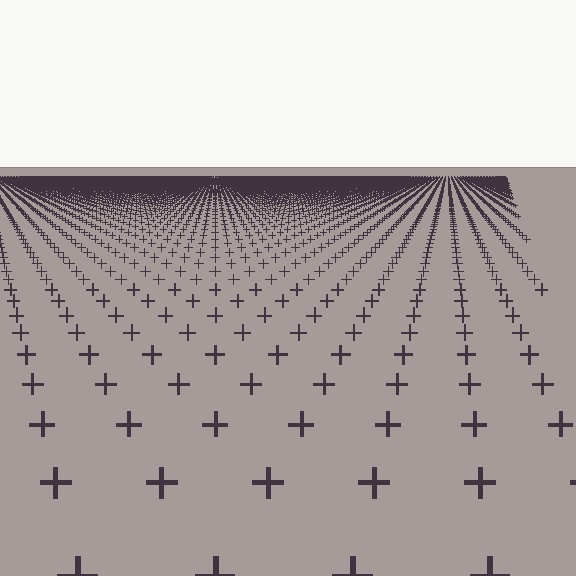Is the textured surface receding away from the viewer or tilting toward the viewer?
The surface is receding away from the viewer. Texture elements get smaller and denser toward the top.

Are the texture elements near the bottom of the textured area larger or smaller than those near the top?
Larger. Near the bottom, elements are closer to the viewer and appear at a bigger on-screen size.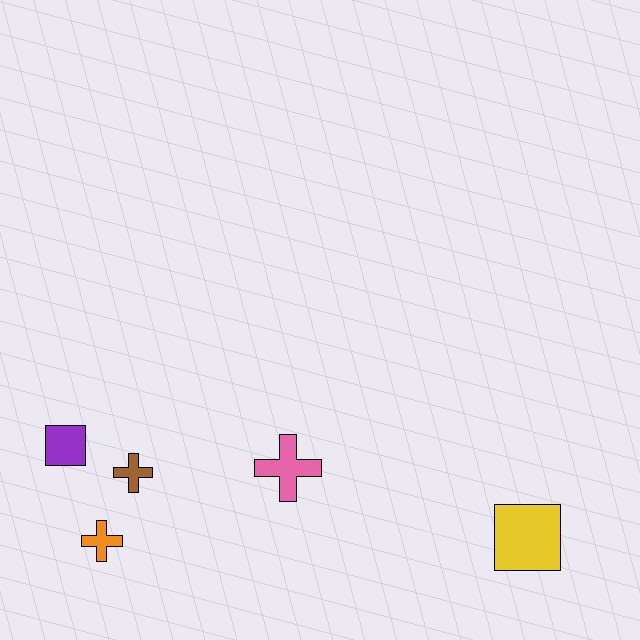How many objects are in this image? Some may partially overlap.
There are 5 objects.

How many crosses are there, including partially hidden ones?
There are 3 crosses.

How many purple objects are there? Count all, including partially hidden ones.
There is 1 purple object.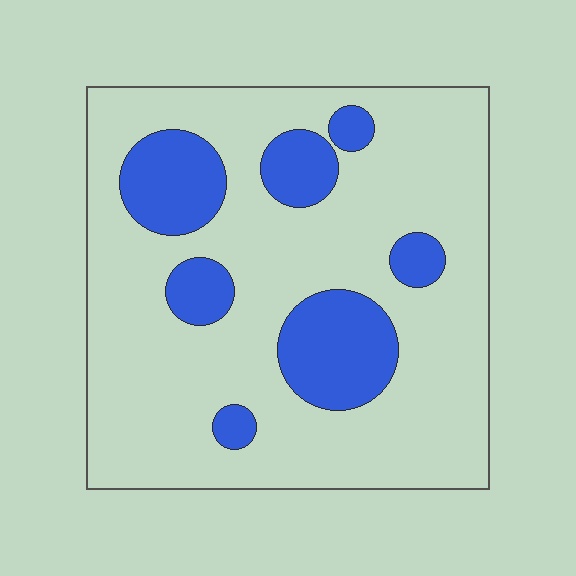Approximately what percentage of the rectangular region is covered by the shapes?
Approximately 20%.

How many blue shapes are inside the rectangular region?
7.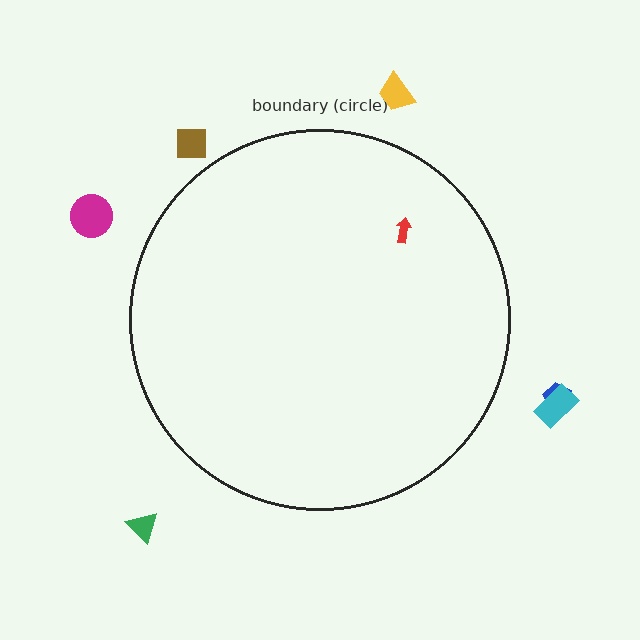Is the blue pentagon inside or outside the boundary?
Outside.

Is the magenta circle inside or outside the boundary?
Outside.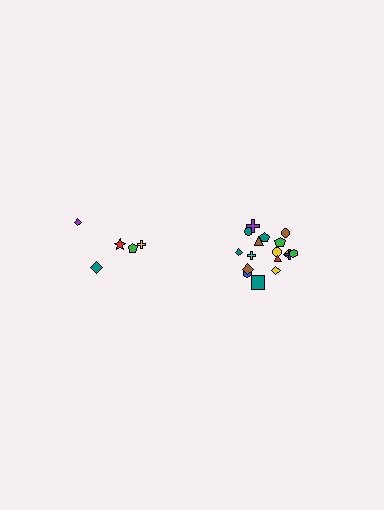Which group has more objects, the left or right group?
The right group.